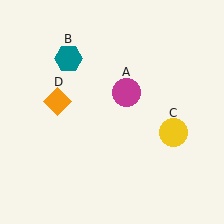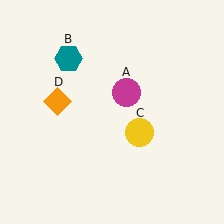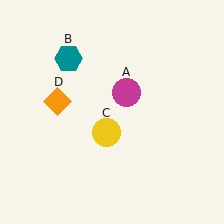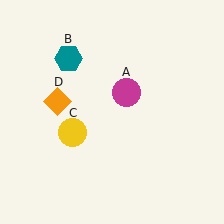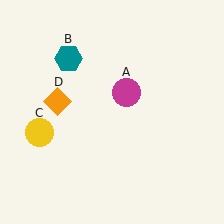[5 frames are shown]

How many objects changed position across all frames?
1 object changed position: yellow circle (object C).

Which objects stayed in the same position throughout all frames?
Magenta circle (object A) and teal hexagon (object B) and orange diamond (object D) remained stationary.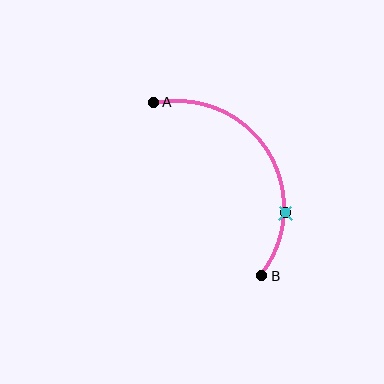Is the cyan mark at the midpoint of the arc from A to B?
No. The cyan mark lies on the arc but is closer to endpoint B. The arc midpoint would be at the point on the curve equidistant along the arc from both A and B.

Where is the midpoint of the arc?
The arc midpoint is the point on the curve farthest from the straight line joining A and B. It sits to the right of that line.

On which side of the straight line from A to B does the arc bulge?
The arc bulges to the right of the straight line connecting A and B.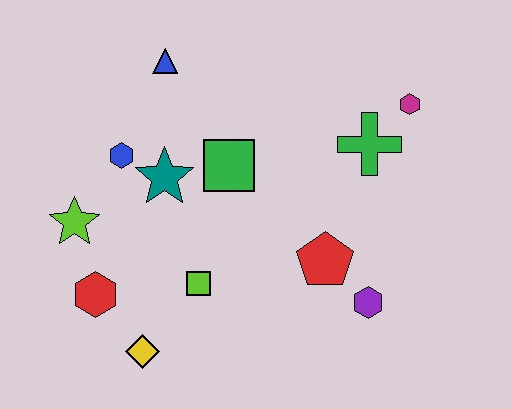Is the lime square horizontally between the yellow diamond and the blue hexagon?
No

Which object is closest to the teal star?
The blue hexagon is closest to the teal star.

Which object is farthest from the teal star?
The magenta hexagon is farthest from the teal star.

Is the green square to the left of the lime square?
No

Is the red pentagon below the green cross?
Yes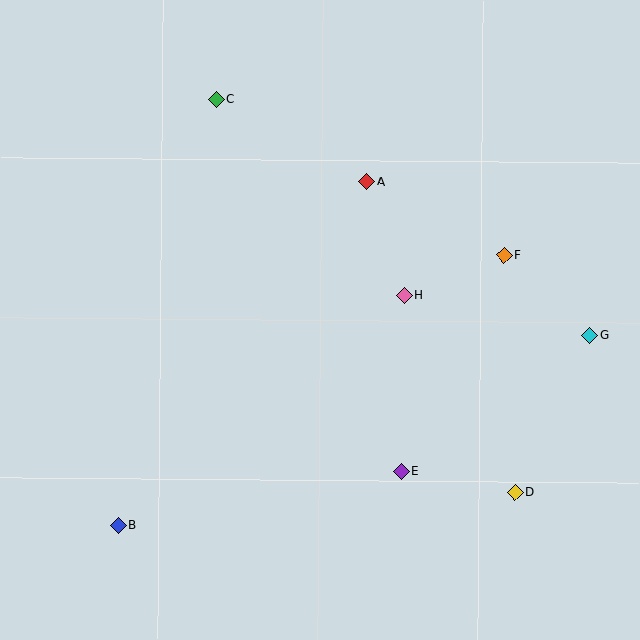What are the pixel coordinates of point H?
Point H is at (405, 295).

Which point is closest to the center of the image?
Point H at (405, 295) is closest to the center.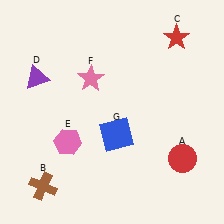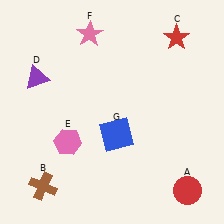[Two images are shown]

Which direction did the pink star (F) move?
The pink star (F) moved up.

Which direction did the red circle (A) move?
The red circle (A) moved down.